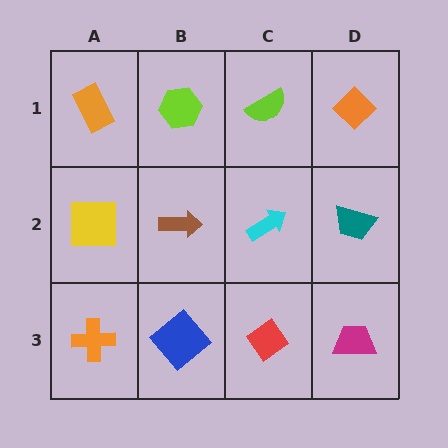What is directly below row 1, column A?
A yellow square.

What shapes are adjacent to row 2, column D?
An orange diamond (row 1, column D), a magenta trapezoid (row 3, column D), a cyan arrow (row 2, column C).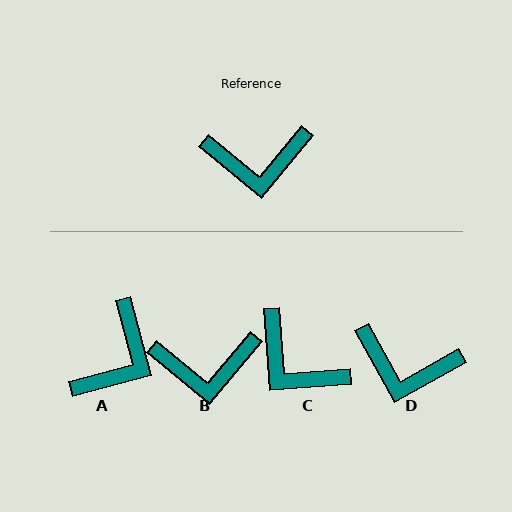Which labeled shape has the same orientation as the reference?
B.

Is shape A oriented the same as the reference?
No, it is off by about 55 degrees.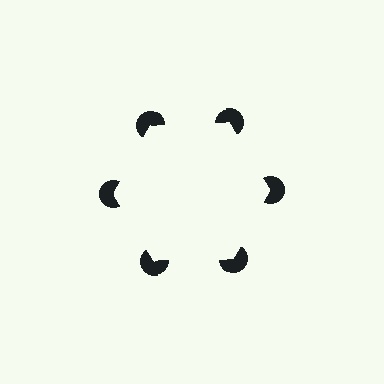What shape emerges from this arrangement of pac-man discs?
An illusory hexagon — its edges are inferred from the aligned wedge cuts in the pac-man discs, not physically drawn.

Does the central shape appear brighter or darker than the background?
It typically appears slightly brighter than the background, even though no actual brightness change is drawn.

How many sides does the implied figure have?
6 sides.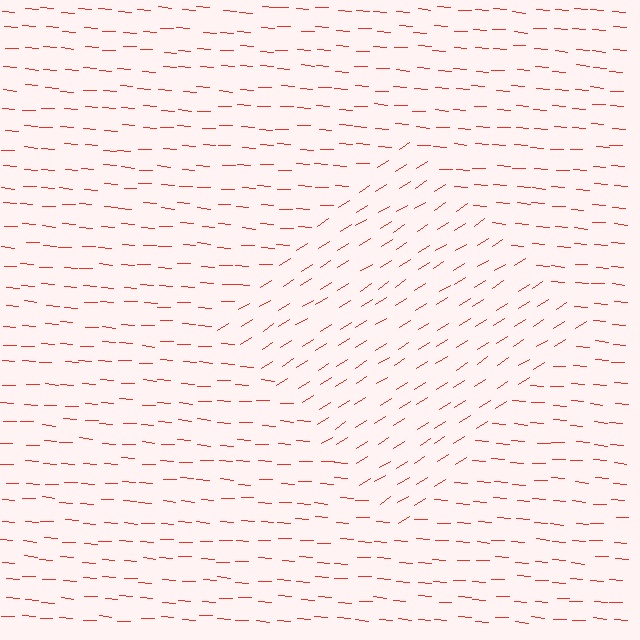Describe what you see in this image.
The image is filled with small red line segments. A diamond region in the image has lines oriented differently from the surrounding lines, creating a visible texture boundary.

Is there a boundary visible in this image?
Yes, there is a texture boundary formed by a change in line orientation.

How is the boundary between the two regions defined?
The boundary is defined purely by a change in line orientation (approximately 36 degrees difference). All lines are the same color and thickness.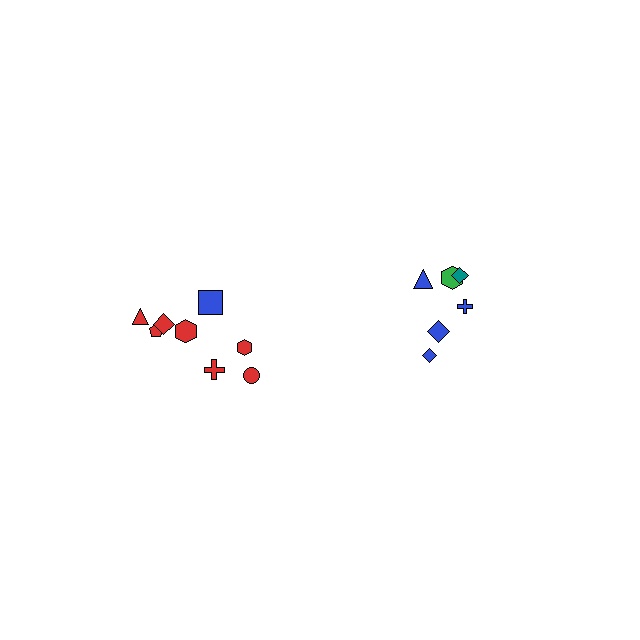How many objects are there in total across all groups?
There are 14 objects.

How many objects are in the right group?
There are 6 objects.